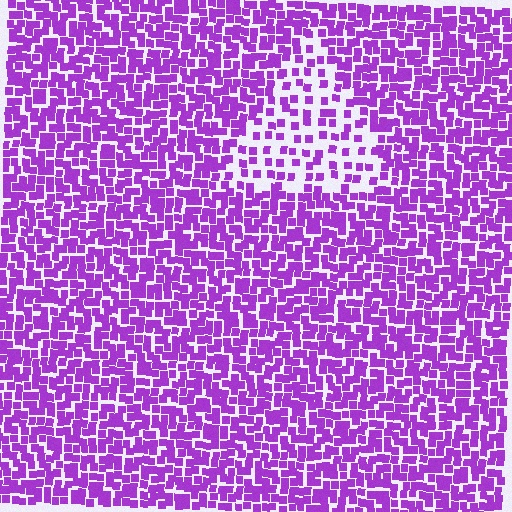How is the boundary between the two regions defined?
The boundary is defined by a change in element density (approximately 2.2x ratio). All elements are the same color, size, and shape.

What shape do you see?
I see a triangle.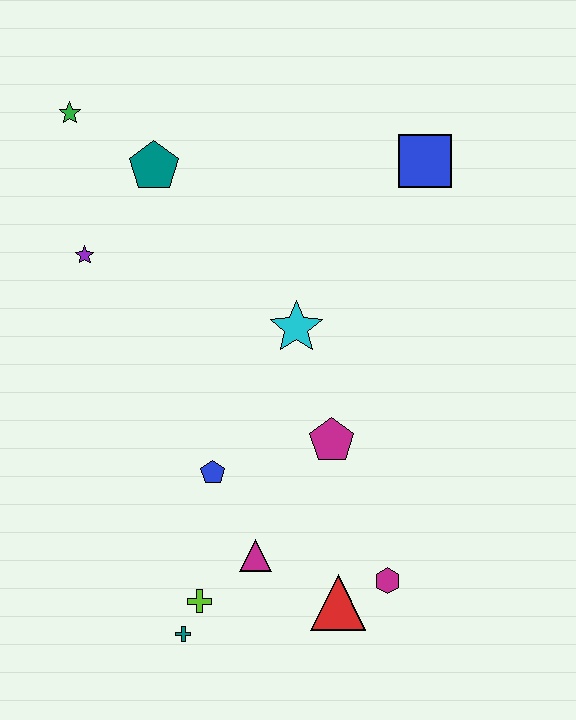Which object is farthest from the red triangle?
The green star is farthest from the red triangle.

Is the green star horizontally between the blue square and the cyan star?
No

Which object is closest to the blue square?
The cyan star is closest to the blue square.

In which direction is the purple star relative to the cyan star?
The purple star is to the left of the cyan star.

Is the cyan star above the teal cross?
Yes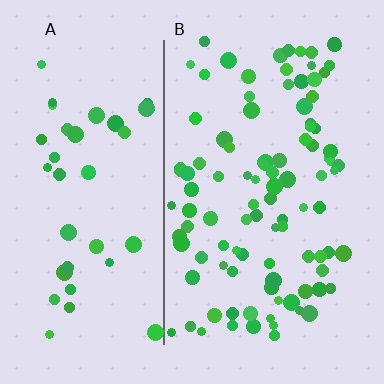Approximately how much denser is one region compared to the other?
Approximately 2.5× — region B over region A.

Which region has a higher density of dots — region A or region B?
B (the right).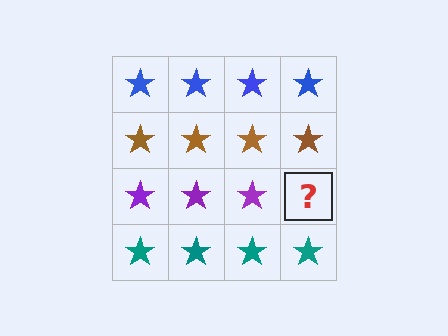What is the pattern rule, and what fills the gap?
The rule is that each row has a consistent color. The gap should be filled with a purple star.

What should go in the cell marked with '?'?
The missing cell should contain a purple star.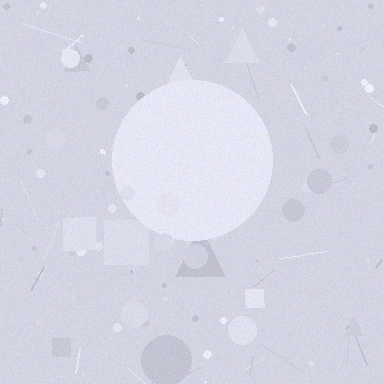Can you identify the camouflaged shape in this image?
The camouflaged shape is a circle.